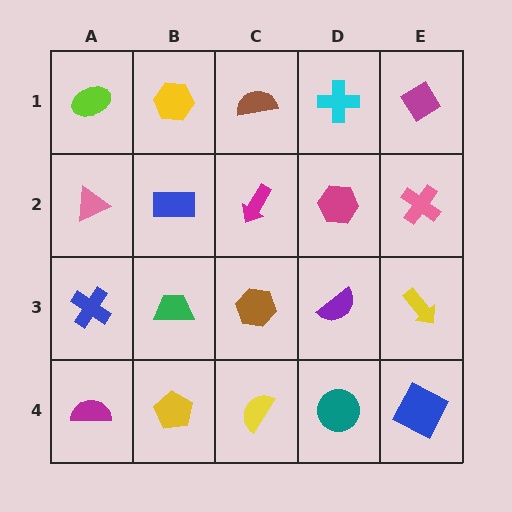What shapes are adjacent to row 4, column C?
A brown hexagon (row 3, column C), a yellow pentagon (row 4, column B), a teal circle (row 4, column D).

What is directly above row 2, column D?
A cyan cross.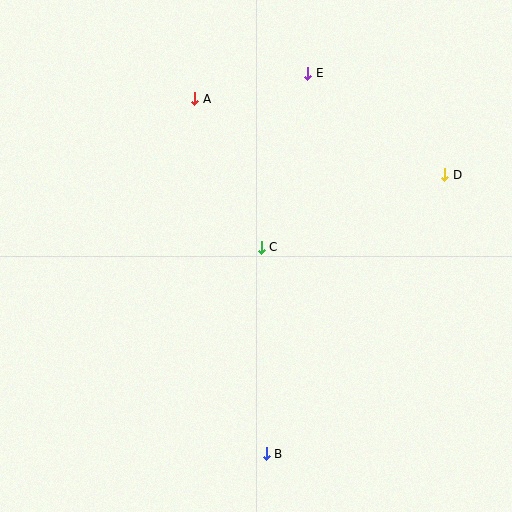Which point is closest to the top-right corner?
Point D is closest to the top-right corner.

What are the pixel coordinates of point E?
Point E is at (308, 73).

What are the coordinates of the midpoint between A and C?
The midpoint between A and C is at (228, 173).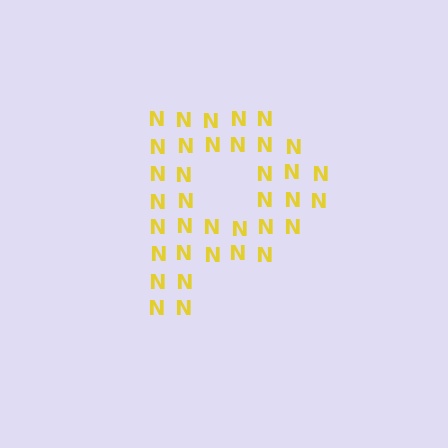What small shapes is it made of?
It is made of small letter N's.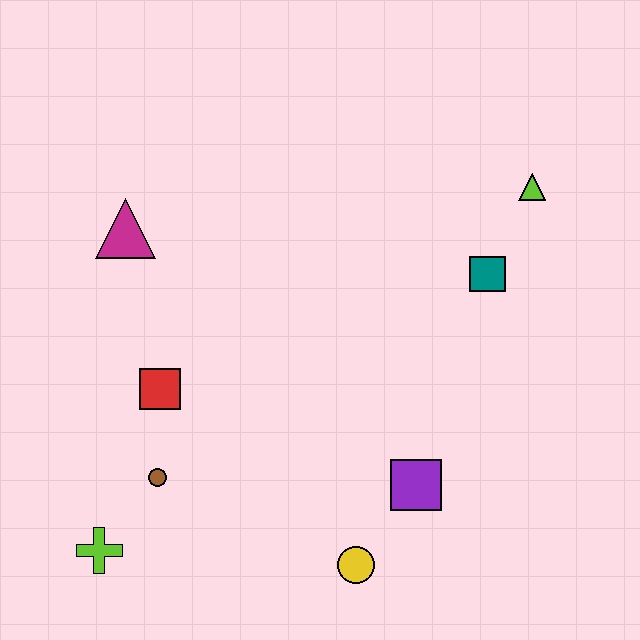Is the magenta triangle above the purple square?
Yes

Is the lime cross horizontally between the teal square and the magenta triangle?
No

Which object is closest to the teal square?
The lime triangle is closest to the teal square.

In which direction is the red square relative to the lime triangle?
The red square is to the left of the lime triangle.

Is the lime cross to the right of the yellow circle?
No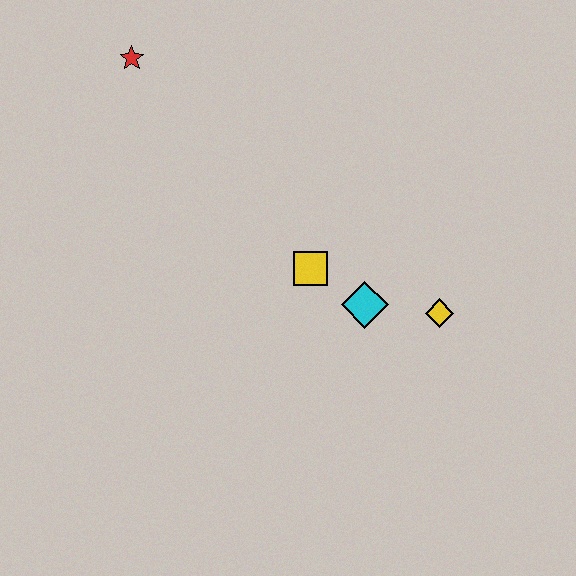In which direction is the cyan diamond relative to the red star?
The cyan diamond is below the red star.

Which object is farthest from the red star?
The yellow diamond is farthest from the red star.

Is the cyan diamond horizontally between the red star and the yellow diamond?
Yes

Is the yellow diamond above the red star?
No